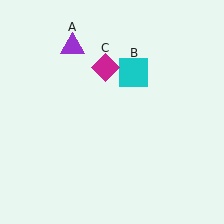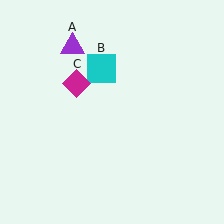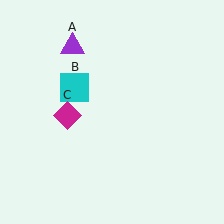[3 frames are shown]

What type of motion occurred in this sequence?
The cyan square (object B), magenta diamond (object C) rotated counterclockwise around the center of the scene.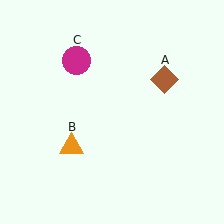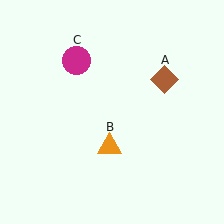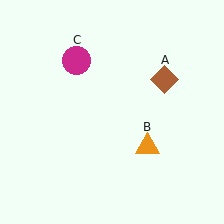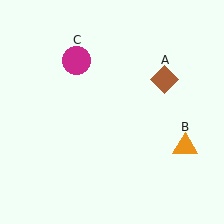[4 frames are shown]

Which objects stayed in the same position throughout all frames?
Brown diamond (object A) and magenta circle (object C) remained stationary.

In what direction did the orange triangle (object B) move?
The orange triangle (object B) moved right.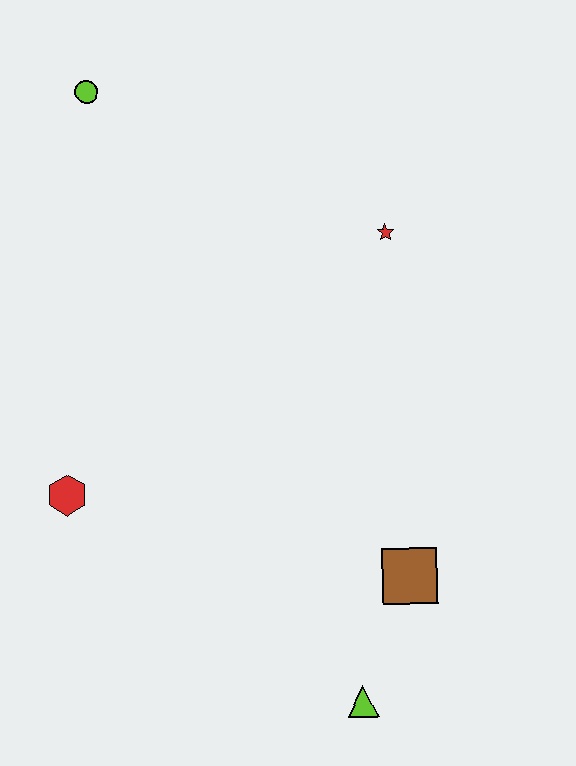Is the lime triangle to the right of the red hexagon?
Yes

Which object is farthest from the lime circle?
The lime triangle is farthest from the lime circle.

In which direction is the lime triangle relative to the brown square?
The lime triangle is below the brown square.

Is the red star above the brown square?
Yes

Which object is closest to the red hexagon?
The brown square is closest to the red hexagon.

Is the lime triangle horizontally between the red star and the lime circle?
Yes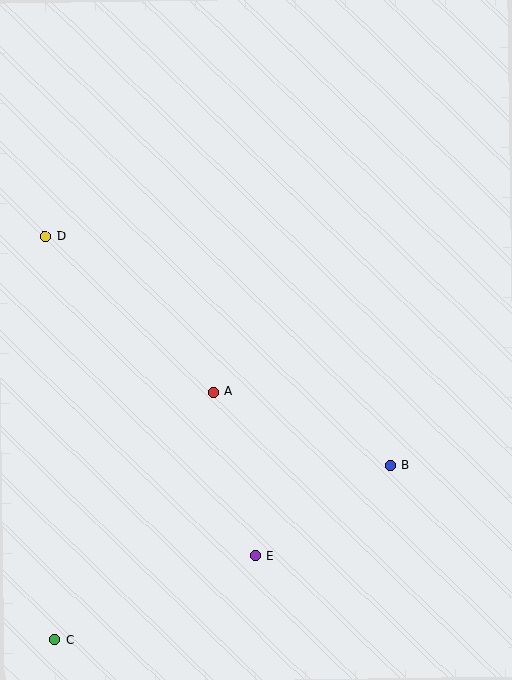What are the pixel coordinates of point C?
Point C is at (55, 639).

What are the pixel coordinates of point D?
Point D is at (45, 236).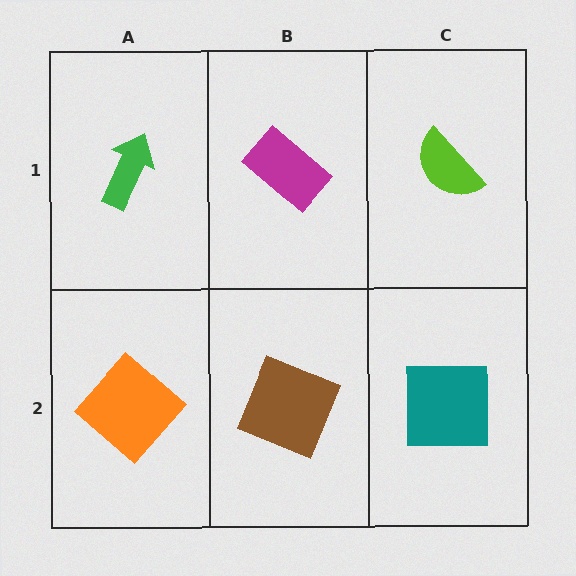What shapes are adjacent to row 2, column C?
A lime semicircle (row 1, column C), a brown square (row 2, column B).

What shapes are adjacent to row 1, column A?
An orange diamond (row 2, column A), a magenta rectangle (row 1, column B).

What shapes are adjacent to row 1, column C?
A teal square (row 2, column C), a magenta rectangle (row 1, column B).